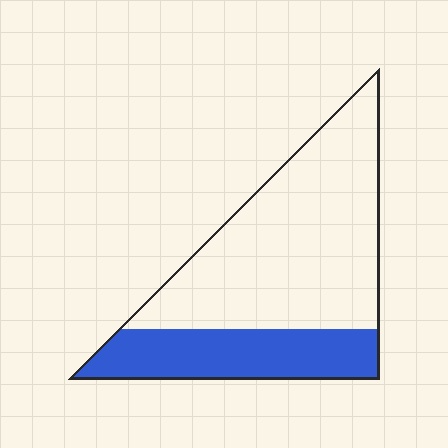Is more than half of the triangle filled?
No.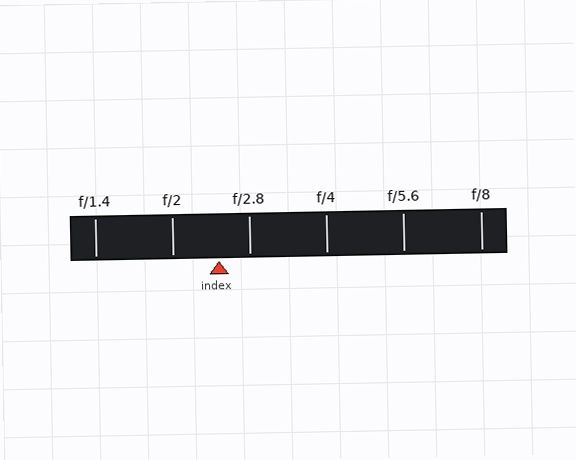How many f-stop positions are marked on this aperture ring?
There are 6 f-stop positions marked.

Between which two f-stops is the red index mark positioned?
The index mark is between f/2 and f/2.8.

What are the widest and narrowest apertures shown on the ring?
The widest aperture shown is f/1.4 and the narrowest is f/8.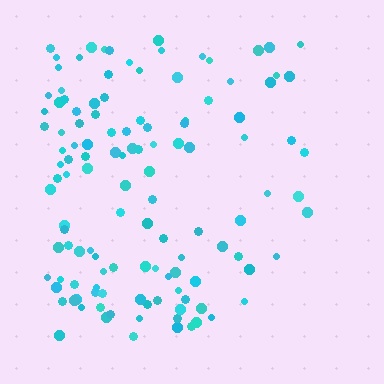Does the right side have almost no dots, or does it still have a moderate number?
Still a moderate number, just noticeably fewer than the left.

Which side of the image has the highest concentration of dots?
The left.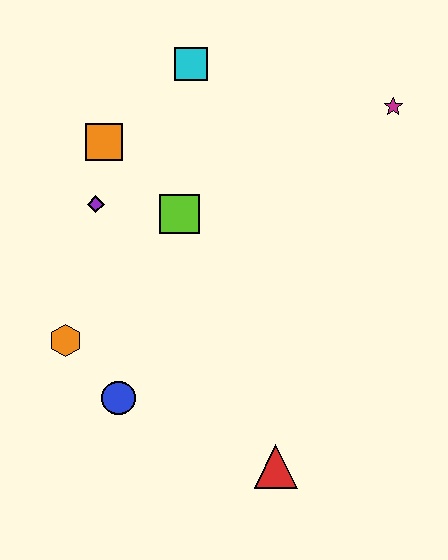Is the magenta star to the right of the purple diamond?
Yes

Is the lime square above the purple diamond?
No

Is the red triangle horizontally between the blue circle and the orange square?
No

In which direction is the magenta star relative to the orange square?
The magenta star is to the right of the orange square.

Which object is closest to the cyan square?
The orange square is closest to the cyan square.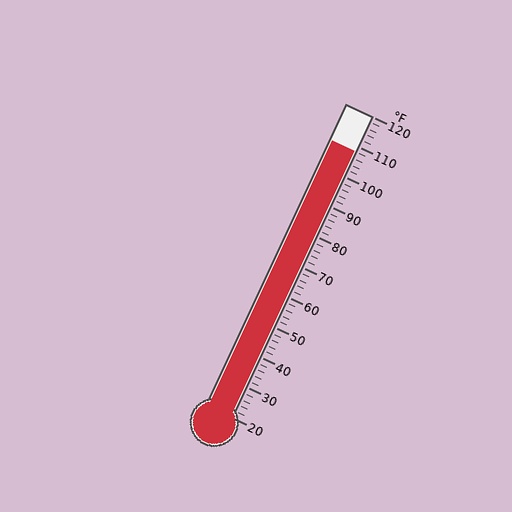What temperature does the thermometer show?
The thermometer shows approximately 108°F.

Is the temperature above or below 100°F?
The temperature is above 100°F.